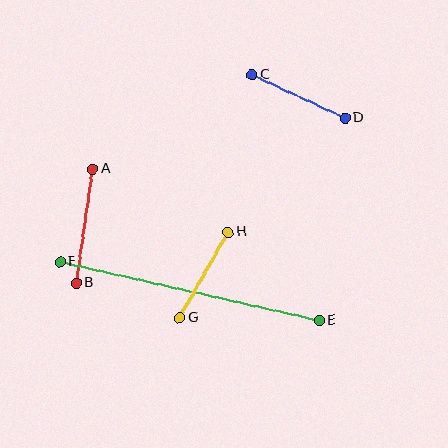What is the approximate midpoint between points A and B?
The midpoint is at approximately (84, 226) pixels.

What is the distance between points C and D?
The distance is approximately 102 pixels.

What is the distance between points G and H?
The distance is approximately 98 pixels.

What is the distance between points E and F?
The distance is approximately 266 pixels.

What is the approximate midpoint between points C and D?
The midpoint is at approximately (299, 96) pixels.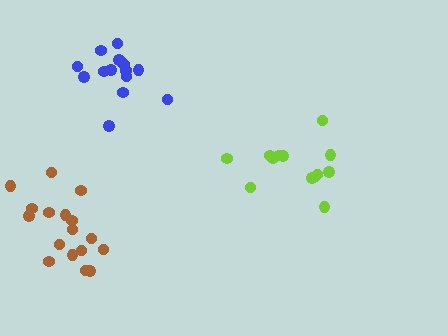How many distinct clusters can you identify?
There are 3 distinct clusters.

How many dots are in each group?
Group 1: 17 dots, Group 2: 13 dots, Group 3: 15 dots (45 total).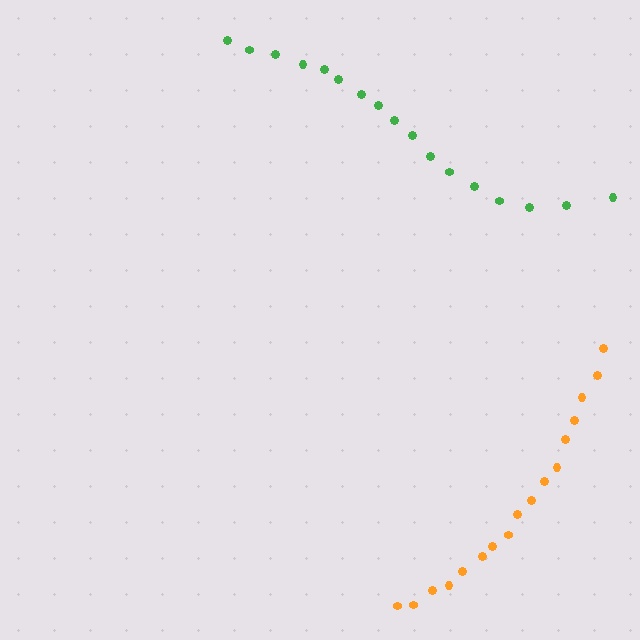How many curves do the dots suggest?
There are 2 distinct paths.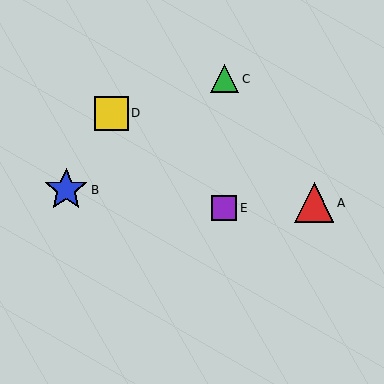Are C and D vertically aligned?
No, C is at x≈224 and D is at x≈112.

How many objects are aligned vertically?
2 objects (C, E) are aligned vertically.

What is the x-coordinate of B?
Object B is at x≈66.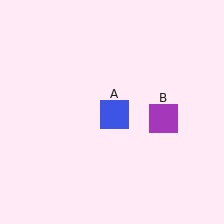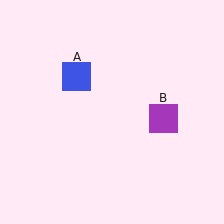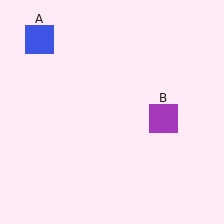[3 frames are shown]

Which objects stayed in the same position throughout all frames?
Purple square (object B) remained stationary.